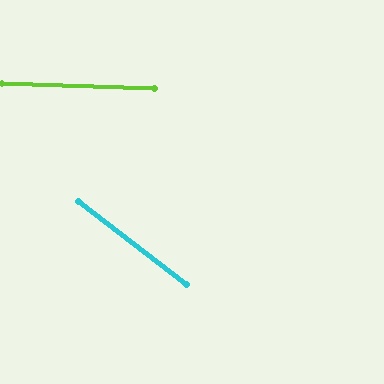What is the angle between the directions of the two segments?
Approximately 36 degrees.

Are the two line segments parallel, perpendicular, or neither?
Neither parallel nor perpendicular — they differ by about 36°.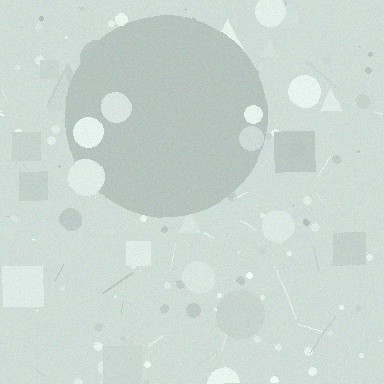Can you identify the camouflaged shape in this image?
The camouflaged shape is a circle.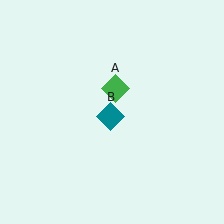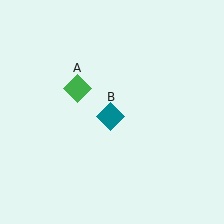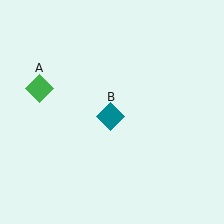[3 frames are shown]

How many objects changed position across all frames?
1 object changed position: green diamond (object A).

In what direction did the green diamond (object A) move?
The green diamond (object A) moved left.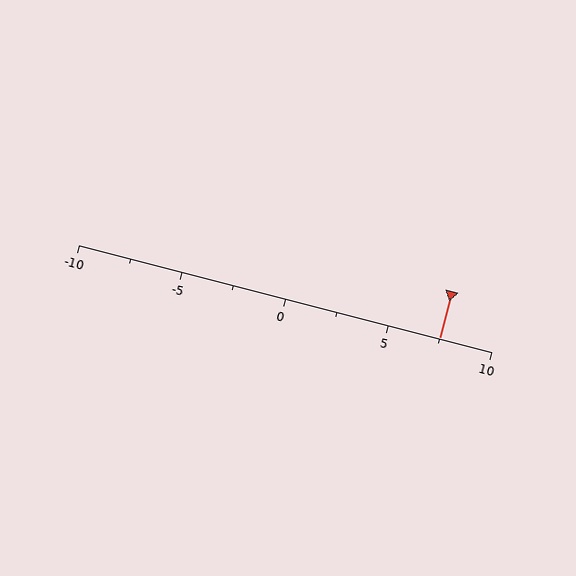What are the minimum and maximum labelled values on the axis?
The axis runs from -10 to 10.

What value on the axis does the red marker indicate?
The marker indicates approximately 7.5.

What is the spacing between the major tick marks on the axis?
The major ticks are spaced 5 apart.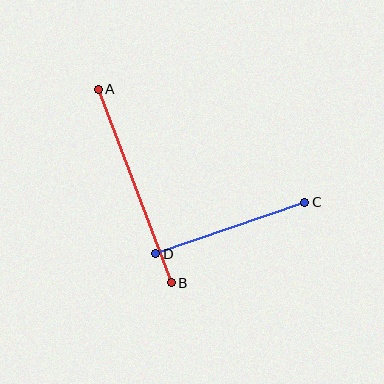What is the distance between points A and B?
The distance is approximately 207 pixels.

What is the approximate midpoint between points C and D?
The midpoint is at approximately (230, 228) pixels.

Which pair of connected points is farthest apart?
Points A and B are farthest apart.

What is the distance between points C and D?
The distance is approximately 158 pixels.